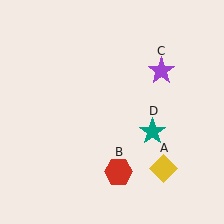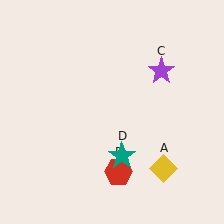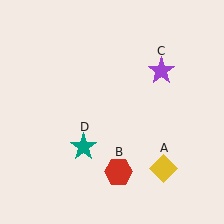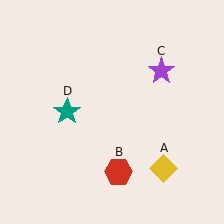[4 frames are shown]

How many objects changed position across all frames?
1 object changed position: teal star (object D).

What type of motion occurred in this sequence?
The teal star (object D) rotated clockwise around the center of the scene.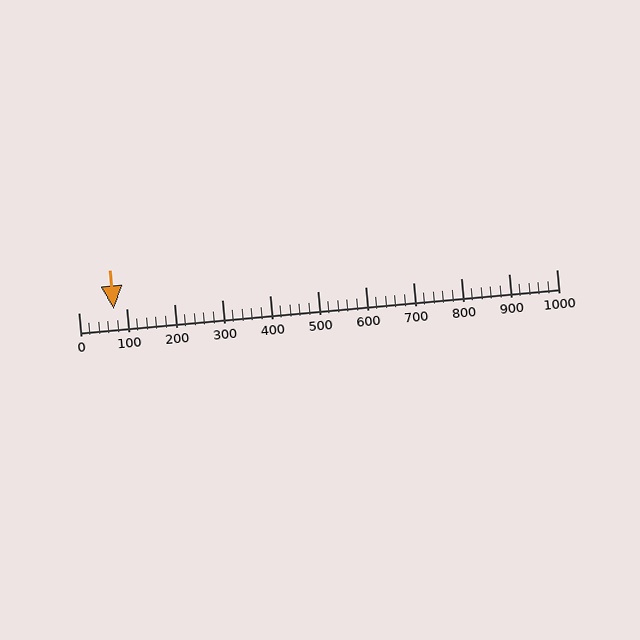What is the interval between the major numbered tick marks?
The major tick marks are spaced 100 units apart.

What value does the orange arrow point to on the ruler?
The orange arrow points to approximately 73.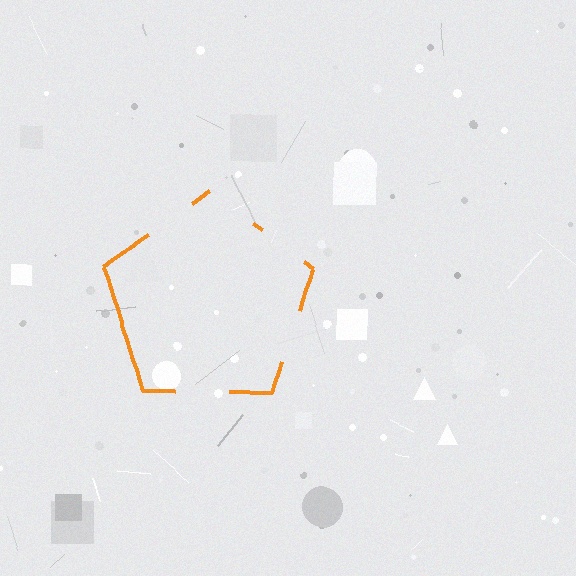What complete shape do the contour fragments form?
The contour fragments form a pentagon.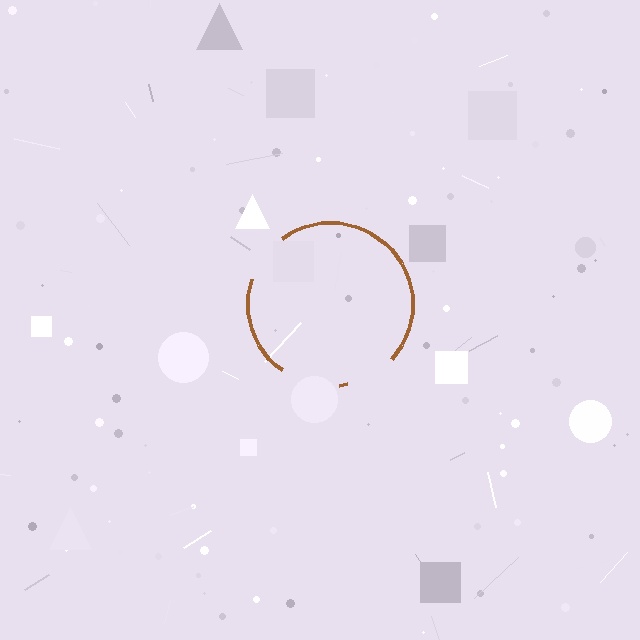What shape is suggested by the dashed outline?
The dashed outline suggests a circle.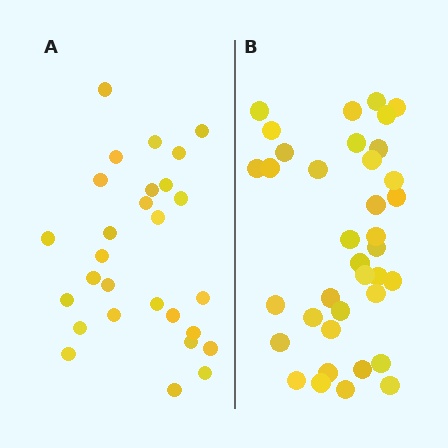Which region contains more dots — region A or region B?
Region B (the right region) has more dots.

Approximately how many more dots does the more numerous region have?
Region B has roughly 8 or so more dots than region A.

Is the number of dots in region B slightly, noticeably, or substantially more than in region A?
Region B has noticeably more, but not dramatically so. The ratio is roughly 1.3 to 1.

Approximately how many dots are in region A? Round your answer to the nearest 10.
About 30 dots. (The exact count is 28, which rounds to 30.)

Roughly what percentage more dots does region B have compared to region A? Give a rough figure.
About 30% more.